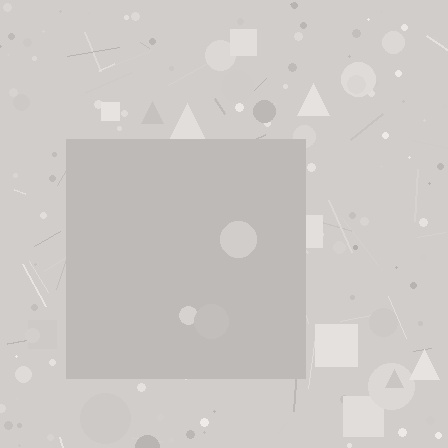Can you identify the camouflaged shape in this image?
The camouflaged shape is a square.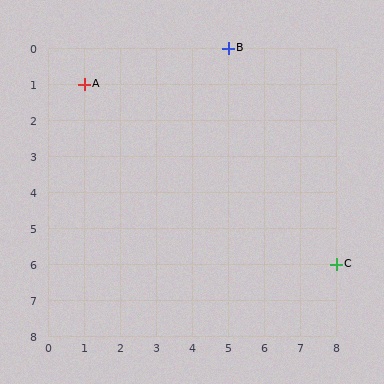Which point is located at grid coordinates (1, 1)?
Point A is at (1, 1).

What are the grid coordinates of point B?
Point B is at grid coordinates (5, 0).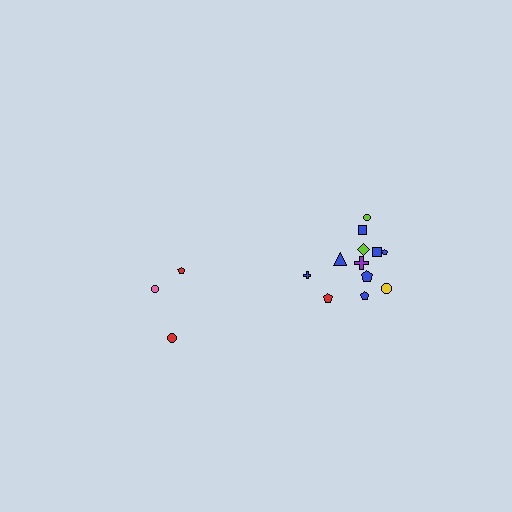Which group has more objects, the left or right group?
The right group.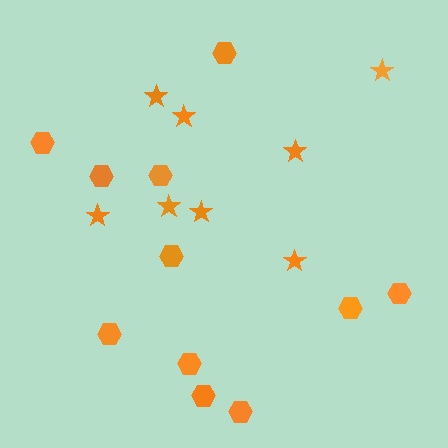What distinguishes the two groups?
There are 2 groups: one group of stars (8) and one group of hexagons (11).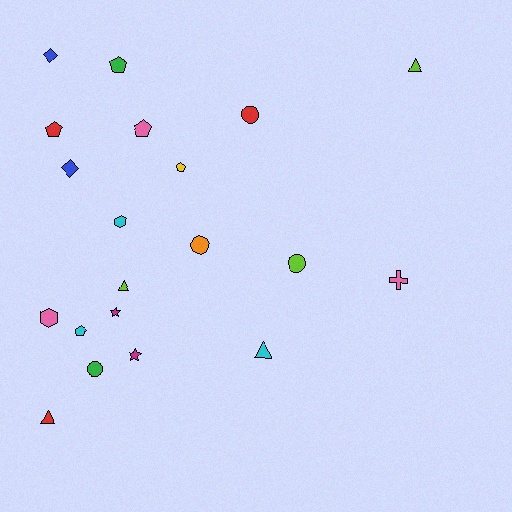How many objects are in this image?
There are 20 objects.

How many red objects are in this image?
There are 3 red objects.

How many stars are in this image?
There are 2 stars.